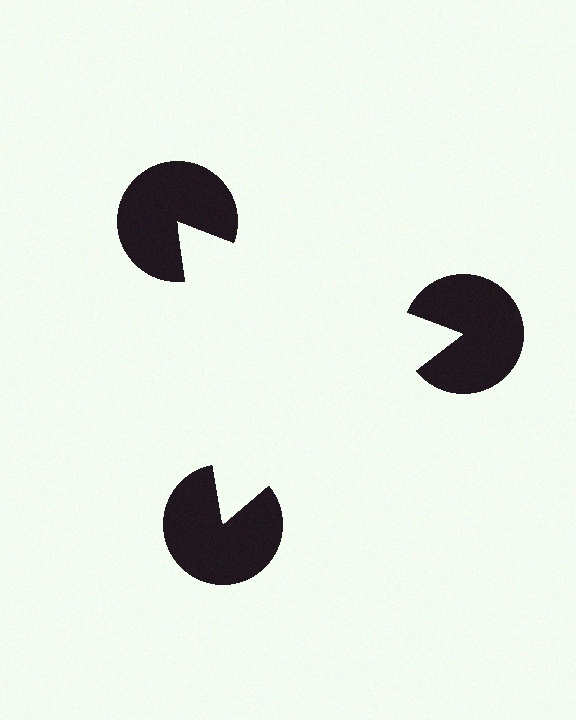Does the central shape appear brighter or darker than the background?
It typically appears slightly brighter than the background, even though no actual brightness change is drawn.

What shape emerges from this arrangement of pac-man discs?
An illusory triangle — its edges are inferred from the aligned wedge cuts in the pac-man discs, not physically drawn.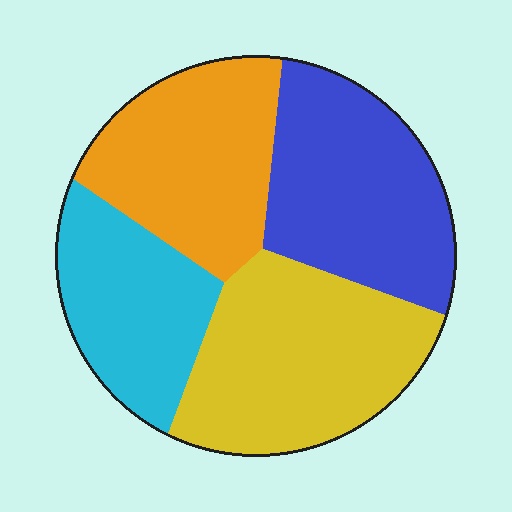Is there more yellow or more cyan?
Yellow.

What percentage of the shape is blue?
Blue covers roughly 25% of the shape.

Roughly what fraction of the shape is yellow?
Yellow takes up about one third (1/3) of the shape.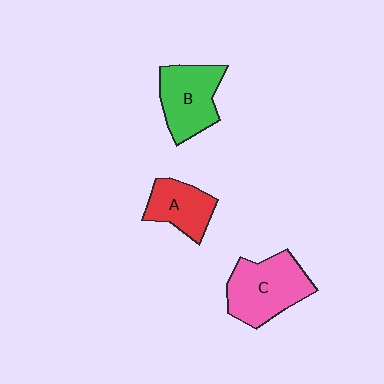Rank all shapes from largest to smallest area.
From largest to smallest: C (pink), B (green), A (red).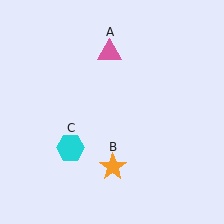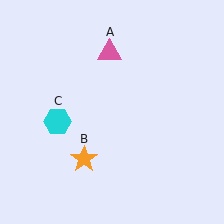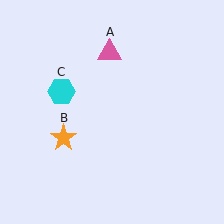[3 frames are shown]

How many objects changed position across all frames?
2 objects changed position: orange star (object B), cyan hexagon (object C).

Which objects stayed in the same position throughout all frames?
Pink triangle (object A) remained stationary.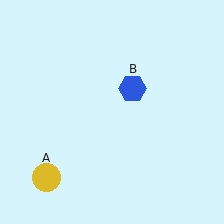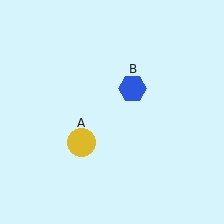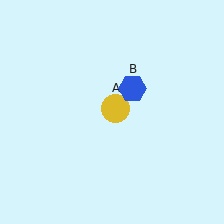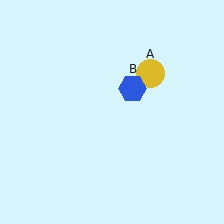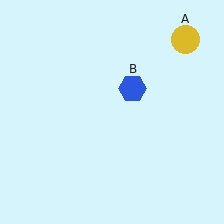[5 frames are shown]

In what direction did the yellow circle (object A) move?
The yellow circle (object A) moved up and to the right.